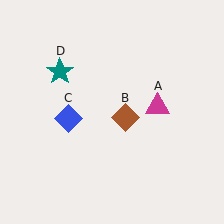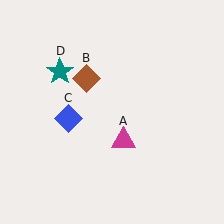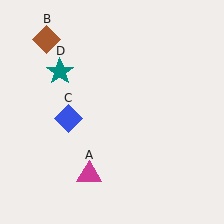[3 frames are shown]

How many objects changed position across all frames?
2 objects changed position: magenta triangle (object A), brown diamond (object B).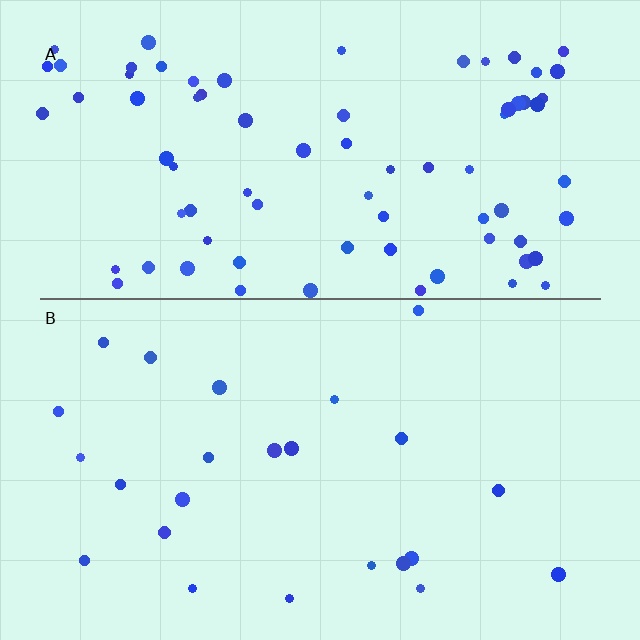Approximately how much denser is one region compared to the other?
Approximately 3.2× — region A over region B.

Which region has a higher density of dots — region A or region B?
A (the top).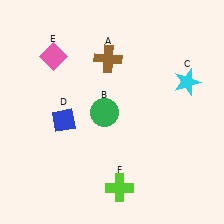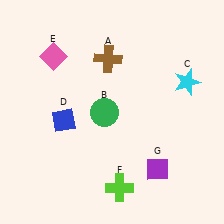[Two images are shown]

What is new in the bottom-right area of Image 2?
A purple diamond (G) was added in the bottom-right area of Image 2.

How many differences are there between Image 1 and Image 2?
There is 1 difference between the two images.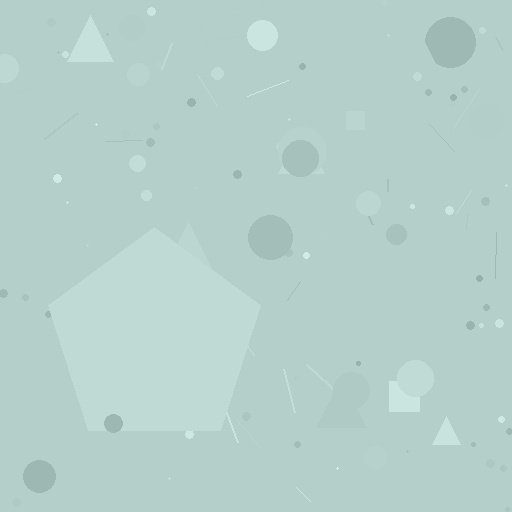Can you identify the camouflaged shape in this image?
The camouflaged shape is a pentagon.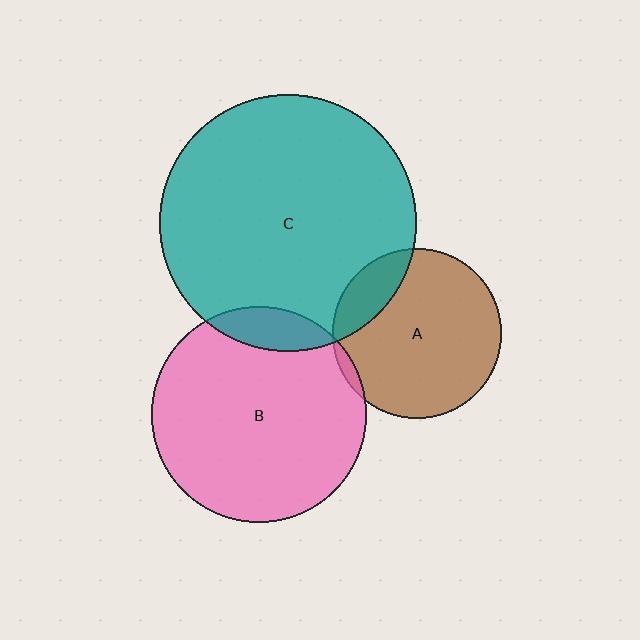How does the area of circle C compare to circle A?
Approximately 2.3 times.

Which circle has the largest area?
Circle C (teal).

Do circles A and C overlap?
Yes.